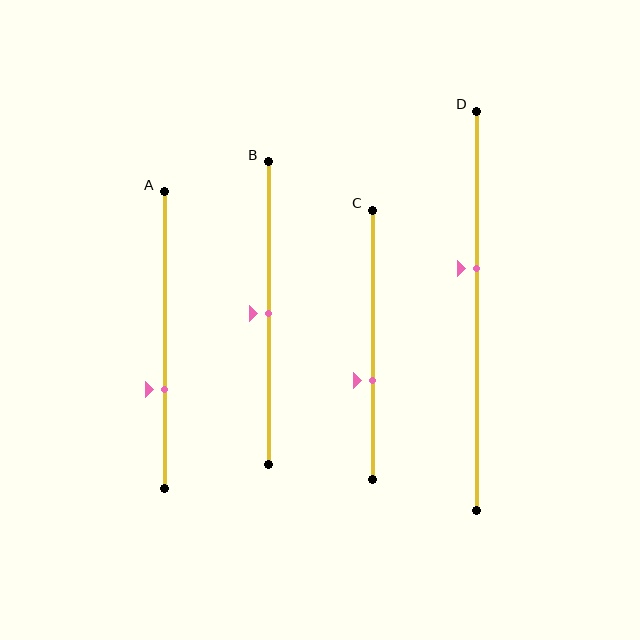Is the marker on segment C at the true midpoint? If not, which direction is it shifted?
No, the marker on segment C is shifted downward by about 13% of the segment length.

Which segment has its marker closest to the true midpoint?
Segment B has its marker closest to the true midpoint.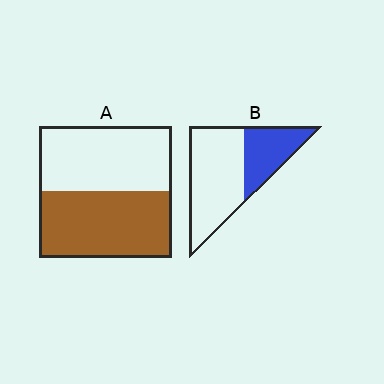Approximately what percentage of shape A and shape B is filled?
A is approximately 50% and B is approximately 35%.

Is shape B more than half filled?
No.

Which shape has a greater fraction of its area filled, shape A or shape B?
Shape A.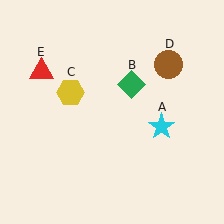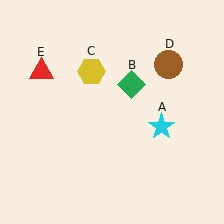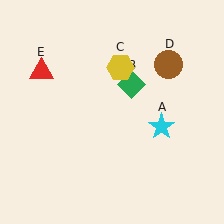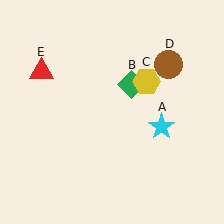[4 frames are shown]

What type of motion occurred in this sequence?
The yellow hexagon (object C) rotated clockwise around the center of the scene.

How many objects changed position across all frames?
1 object changed position: yellow hexagon (object C).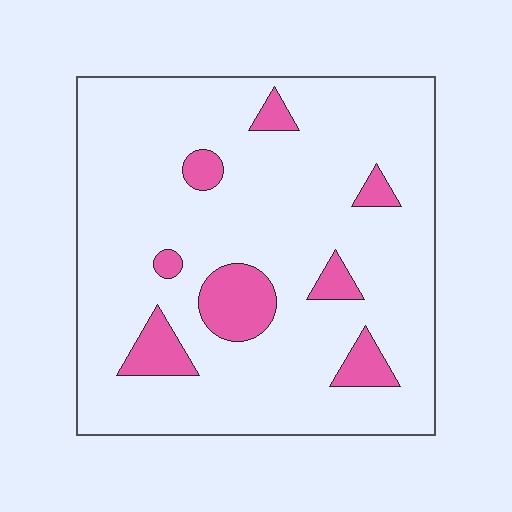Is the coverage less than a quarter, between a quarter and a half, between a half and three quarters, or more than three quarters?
Less than a quarter.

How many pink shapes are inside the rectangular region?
8.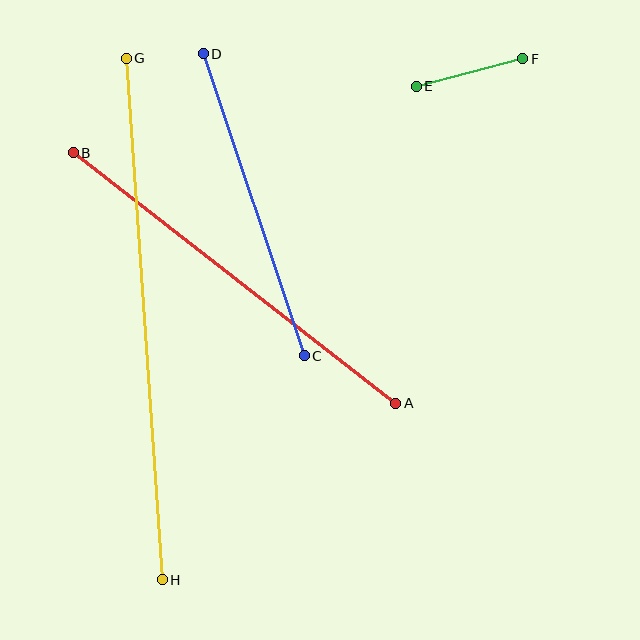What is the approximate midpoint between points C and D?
The midpoint is at approximately (254, 205) pixels.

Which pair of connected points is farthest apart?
Points G and H are farthest apart.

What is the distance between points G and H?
The distance is approximately 523 pixels.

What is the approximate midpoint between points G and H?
The midpoint is at approximately (144, 319) pixels.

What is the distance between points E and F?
The distance is approximately 110 pixels.